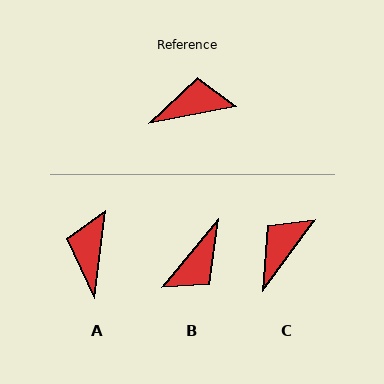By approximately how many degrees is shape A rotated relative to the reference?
Approximately 73 degrees counter-clockwise.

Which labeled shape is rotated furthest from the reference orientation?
B, about 140 degrees away.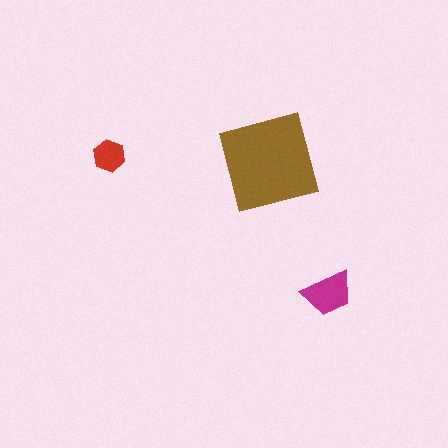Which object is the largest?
The brown square.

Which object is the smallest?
The red hexagon.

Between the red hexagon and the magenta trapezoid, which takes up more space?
The magenta trapezoid.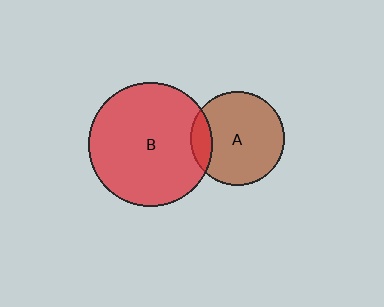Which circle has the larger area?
Circle B (red).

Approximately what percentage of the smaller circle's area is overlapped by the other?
Approximately 15%.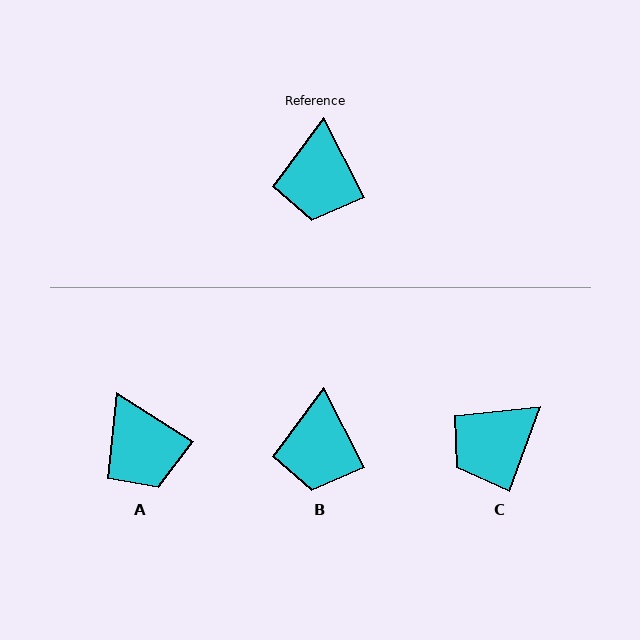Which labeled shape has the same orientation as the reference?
B.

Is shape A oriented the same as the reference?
No, it is off by about 31 degrees.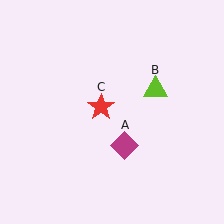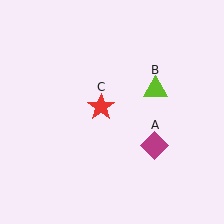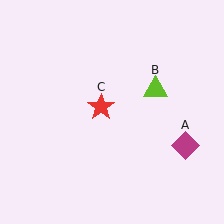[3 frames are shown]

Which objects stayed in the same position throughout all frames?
Lime triangle (object B) and red star (object C) remained stationary.